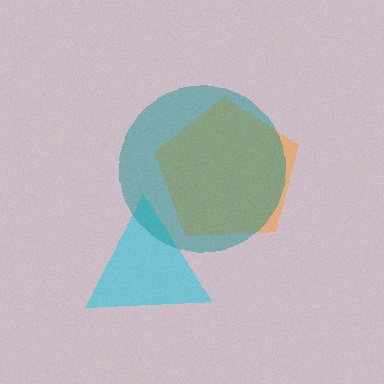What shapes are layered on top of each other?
The layered shapes are: a cyan triangle, an orange pentagon, a teal circle.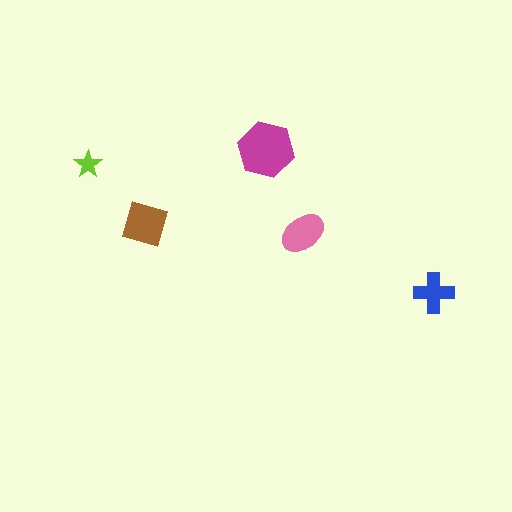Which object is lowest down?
The blue cross is bottommost.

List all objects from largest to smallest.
The magenta hexagon, the brown square, the pink ellipse, the blue cross, the lime star.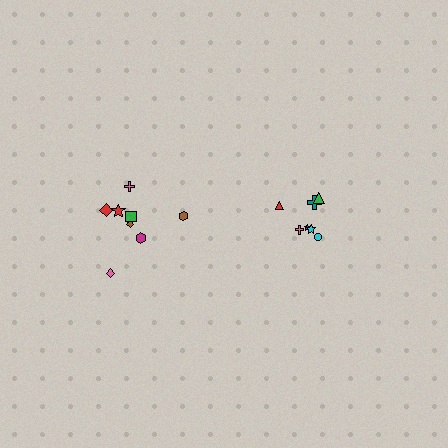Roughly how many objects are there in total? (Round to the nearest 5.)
Roughly 15 objects in total.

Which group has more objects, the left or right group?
The left group.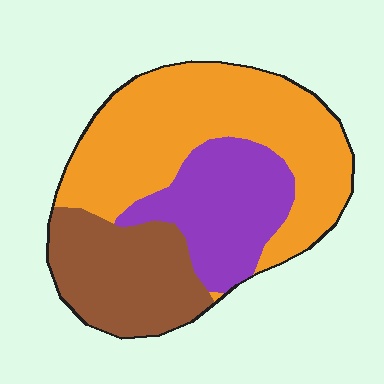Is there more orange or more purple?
Orange.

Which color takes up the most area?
Orange, at roughly 50%.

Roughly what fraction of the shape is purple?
Purple covers about 25% of the shape.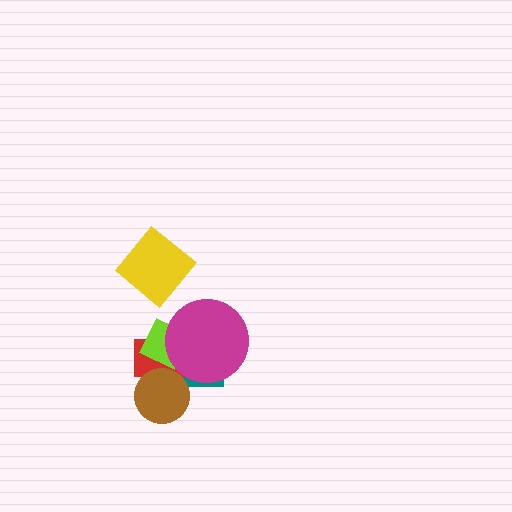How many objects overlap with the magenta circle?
3 objects overlap with the magenta circle.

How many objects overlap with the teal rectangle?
4 objects overlap with the teal rectangle.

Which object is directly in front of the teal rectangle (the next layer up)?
The red rectangle is directly in front of the teal rectangle.